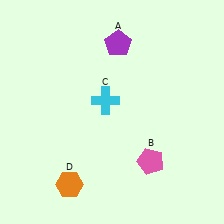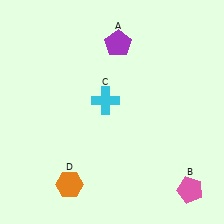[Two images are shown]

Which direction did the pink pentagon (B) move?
The pink pentagon (B) moved right.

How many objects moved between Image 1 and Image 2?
1 object moved between the two images.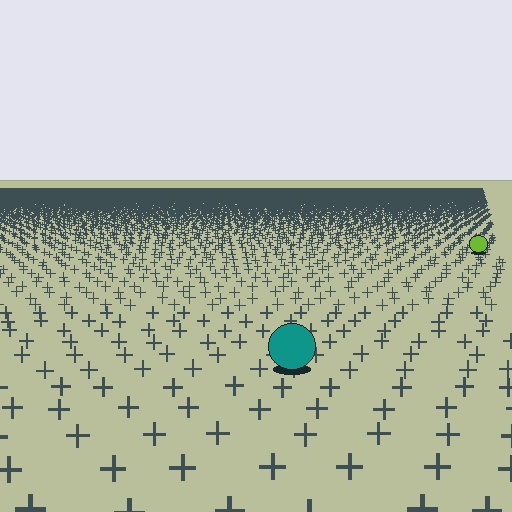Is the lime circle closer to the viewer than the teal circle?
No. The teal circle is closer — you can tell from the texture gradient: the ground texture is coarser near it.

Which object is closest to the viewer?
The teal circle is closest. The texture marks near it are larger and more spread out.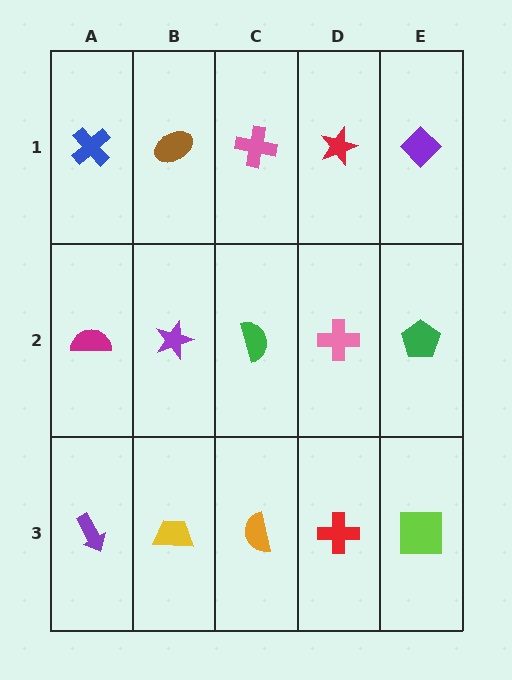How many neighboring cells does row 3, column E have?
2.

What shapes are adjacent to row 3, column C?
A green semicircle (row 2, column C), a yellow trapezoid (row 3, column B), a red cross (row 3, column D).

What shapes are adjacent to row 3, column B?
A purple star (row 2, column B), a purple arrow (row 3, column A), an orange semicircle (row 3, column C).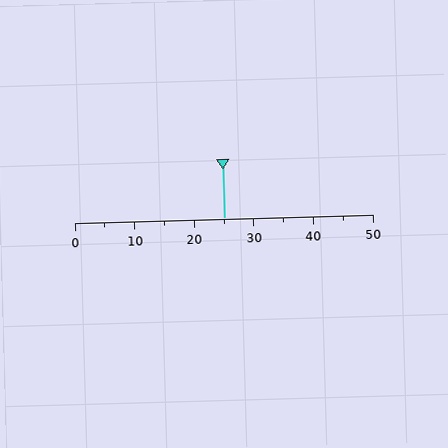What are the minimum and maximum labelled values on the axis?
The axis runs from 0 to 50.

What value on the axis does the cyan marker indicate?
The marker indicates approximately 25.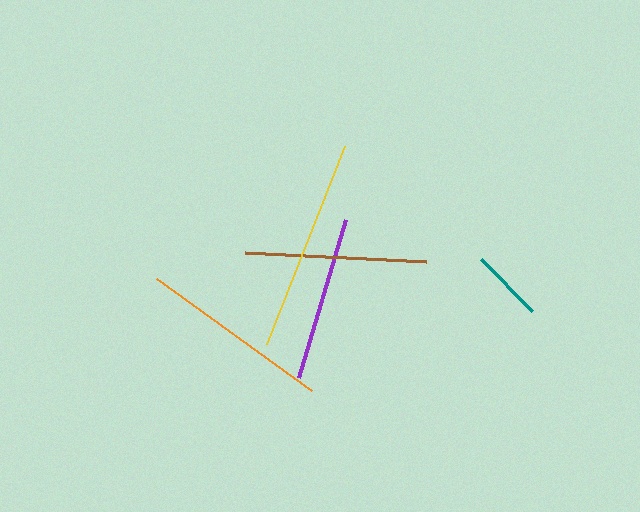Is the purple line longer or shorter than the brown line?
The brown line is longer than the purple line.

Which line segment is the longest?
The yellow line is the longest at approximately 213 pixels.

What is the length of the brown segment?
The brown segment is approximately 181 pixels long.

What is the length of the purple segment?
The purple segment is approximately 165 pixels long.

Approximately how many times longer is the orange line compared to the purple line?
The orange line is approximately 1.2 times the length of the purple line.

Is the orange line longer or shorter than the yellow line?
The yellow line is longer than the orange line.